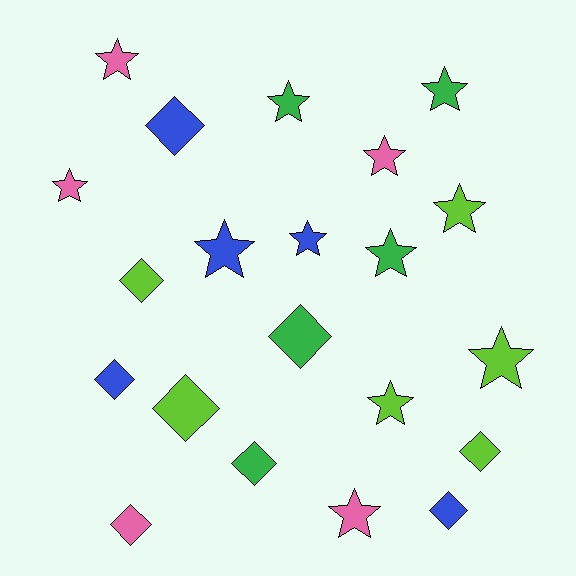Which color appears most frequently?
Lime, with 6 objects.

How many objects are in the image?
There are 21 objects.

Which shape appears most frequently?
Star, with 12 objects.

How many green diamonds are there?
There are 2 green diamonds.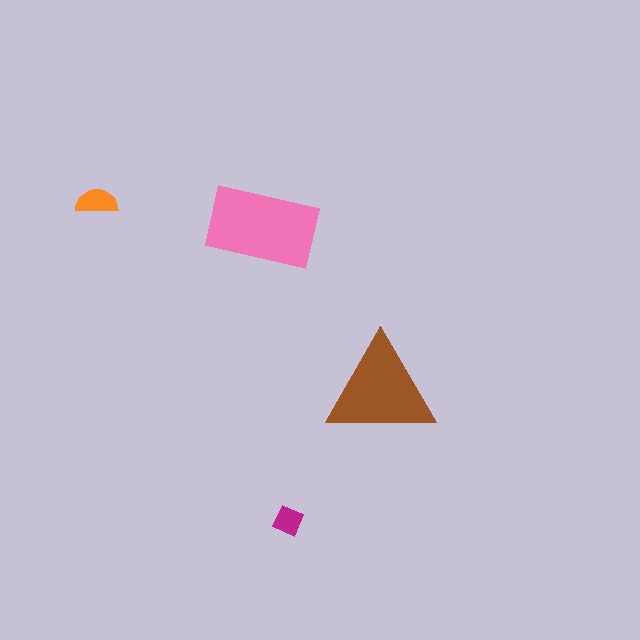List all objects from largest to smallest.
The pink rectangle, the brown triangle, the orange semicircle, the magenta diamond.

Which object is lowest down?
The magenta diamond is bottommost.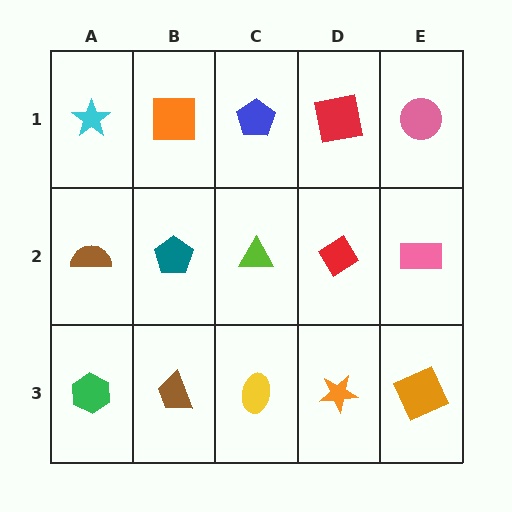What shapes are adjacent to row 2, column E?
A pink circle (row 1, column E), an orange square (row 3, column E), a red diamond (row 2, column D).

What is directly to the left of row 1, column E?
A red square.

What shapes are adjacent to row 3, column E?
A pink rectangle (row 2, column E), an orange star (row 3, column D).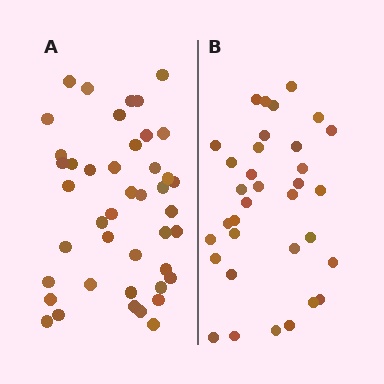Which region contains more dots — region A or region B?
Region A (the left region) has more dots.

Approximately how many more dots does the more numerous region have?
Region A has roughly 8 or so more dots than region B.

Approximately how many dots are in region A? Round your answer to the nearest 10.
About 40 dots. (The exact count is 43, which rounds to 40.)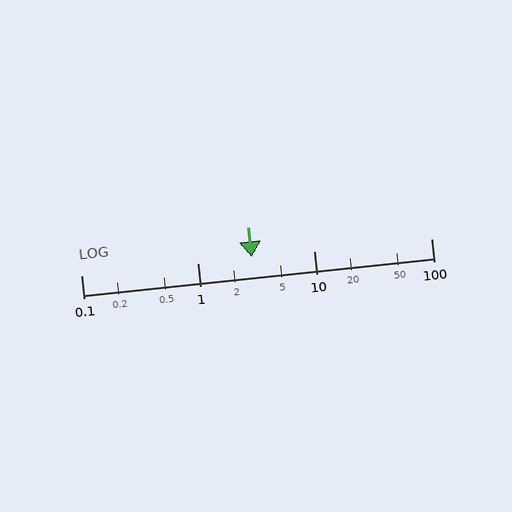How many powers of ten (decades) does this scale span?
The scale spans 3 decades, from 0.1 to 100.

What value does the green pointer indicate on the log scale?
The pointer indicates approximately 2.9.